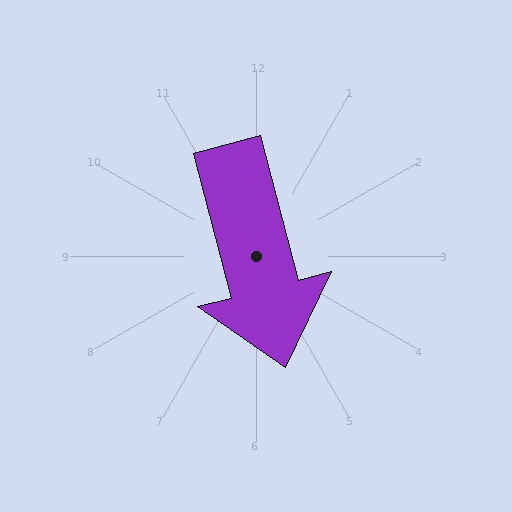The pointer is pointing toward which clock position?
Roughly 6 o'clock.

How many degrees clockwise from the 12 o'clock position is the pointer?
Approximately 165 degrees.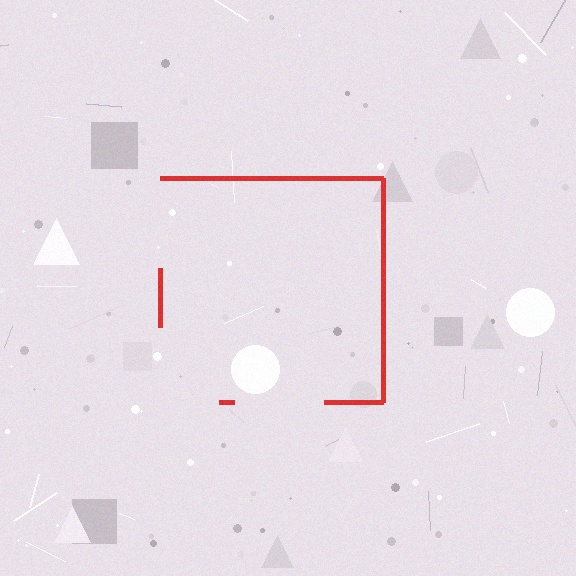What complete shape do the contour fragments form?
The contour fragments form a square.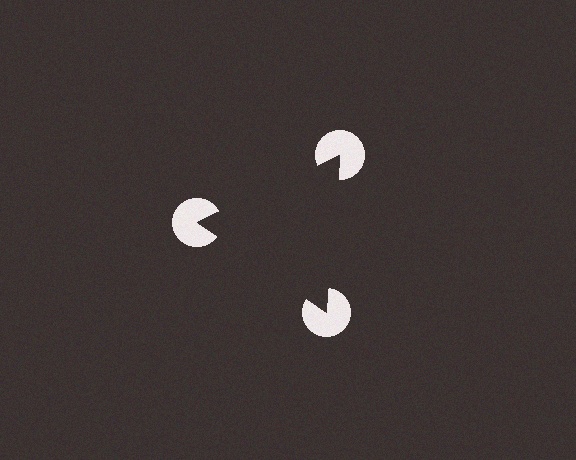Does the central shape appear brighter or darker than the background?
It typically appears slightly darker than the background, even though no actual brightness change is drawn.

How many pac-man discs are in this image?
There are 3 — one at each vertex of the illusory triangle.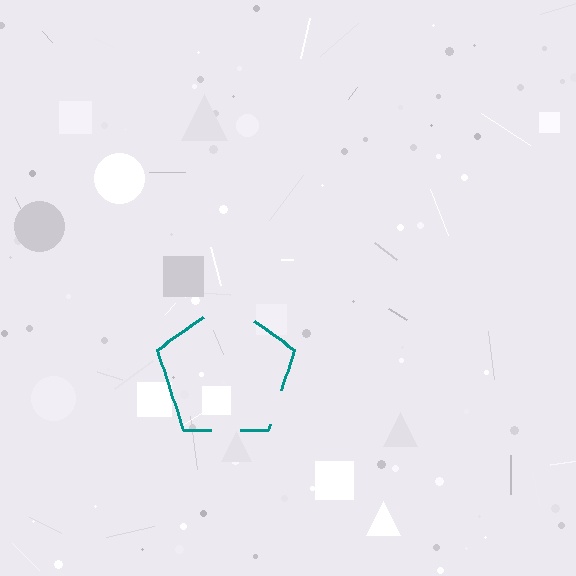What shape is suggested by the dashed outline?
The dashed outline suggests a pentagon.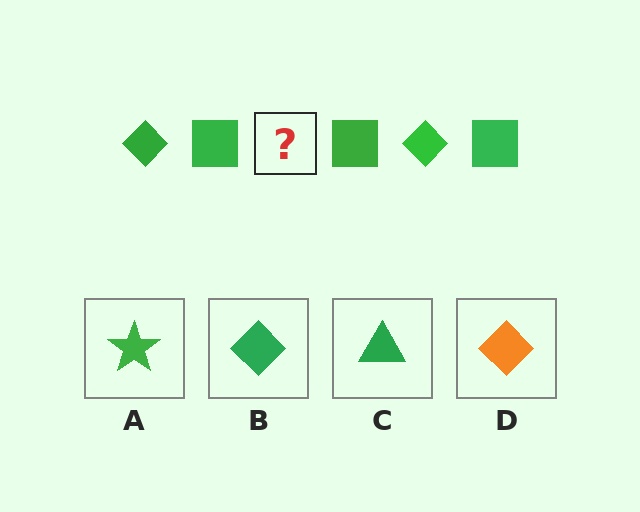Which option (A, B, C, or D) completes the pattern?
B.